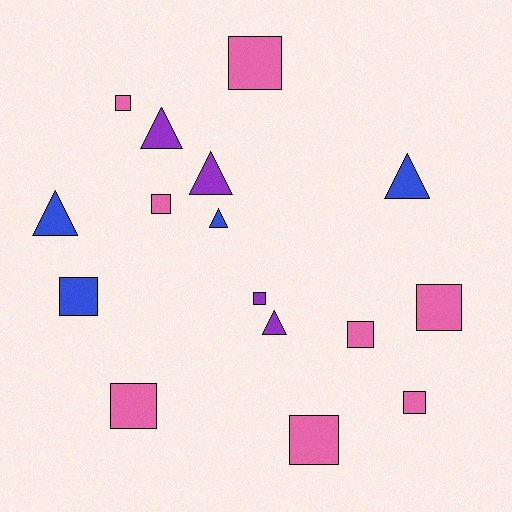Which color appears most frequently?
Pink, with 8 objects.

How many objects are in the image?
There are 16 objects.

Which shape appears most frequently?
Square, with 10 objects.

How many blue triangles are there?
There are 3 blue triangles.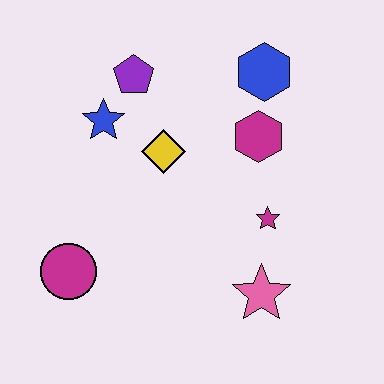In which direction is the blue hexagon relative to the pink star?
The blue hexagon is above the pink star.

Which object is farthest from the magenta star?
The magenta circle is farthest from the magenta star.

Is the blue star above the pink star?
Yes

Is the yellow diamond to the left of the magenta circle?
No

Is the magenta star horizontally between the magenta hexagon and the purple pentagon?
No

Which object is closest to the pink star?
The magenta star is closest to the pink star.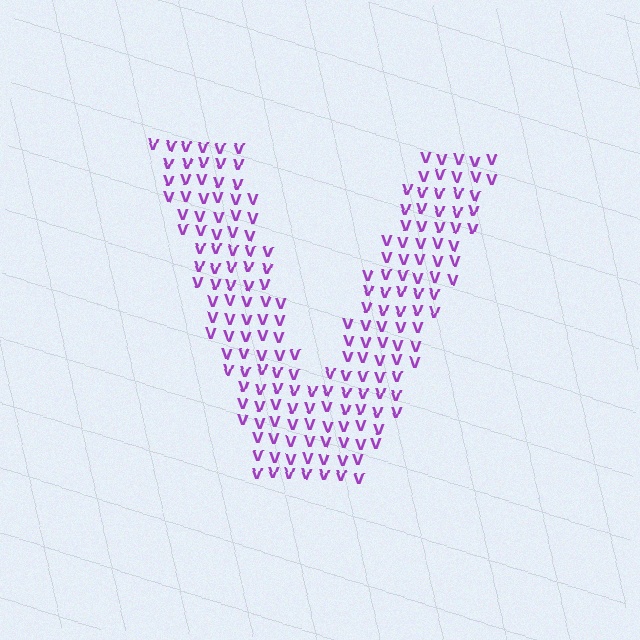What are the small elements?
The small elements are letter V's.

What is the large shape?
The large shape is the letter V.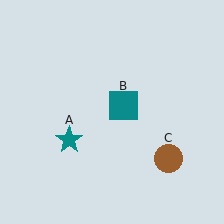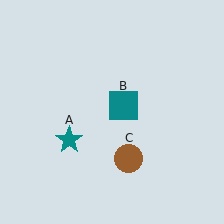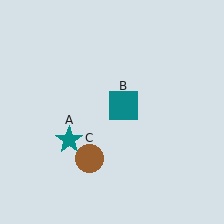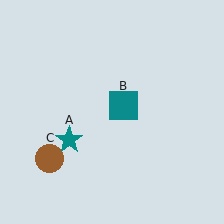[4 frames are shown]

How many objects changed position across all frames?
1 object changed position: brown circle (object C).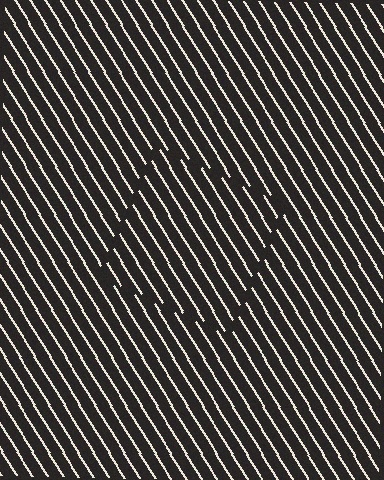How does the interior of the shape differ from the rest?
The interior of the shape contains the same grating, shifted by half a period — the contour is defined by the phase discontinuity where line-ends from the inner and outer gratings abut.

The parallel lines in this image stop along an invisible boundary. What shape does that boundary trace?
An illusory square. The interior of the shape contains the same grating, shifted by half a period — the contour is defined by the phase discontinuity where line-ends from the inner and outer gratings abut.